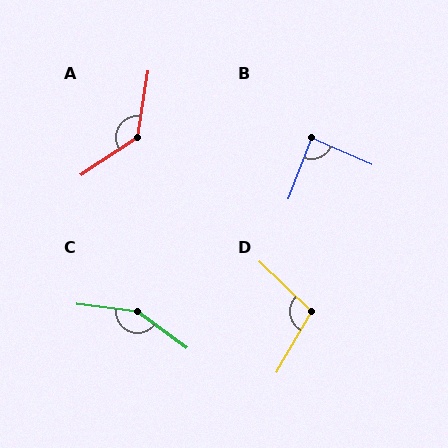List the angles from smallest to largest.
B (87°), D (104°), A (132°), C (151°).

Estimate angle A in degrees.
Approximately 132 degrees.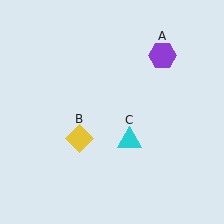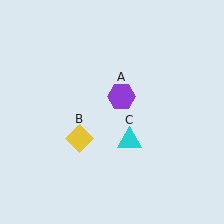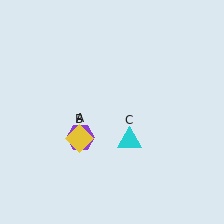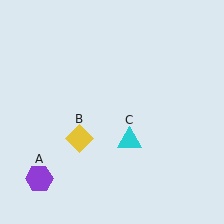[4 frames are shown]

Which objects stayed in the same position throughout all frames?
Yellow diamond (object B) and cyan triangle (object C) remained stationary.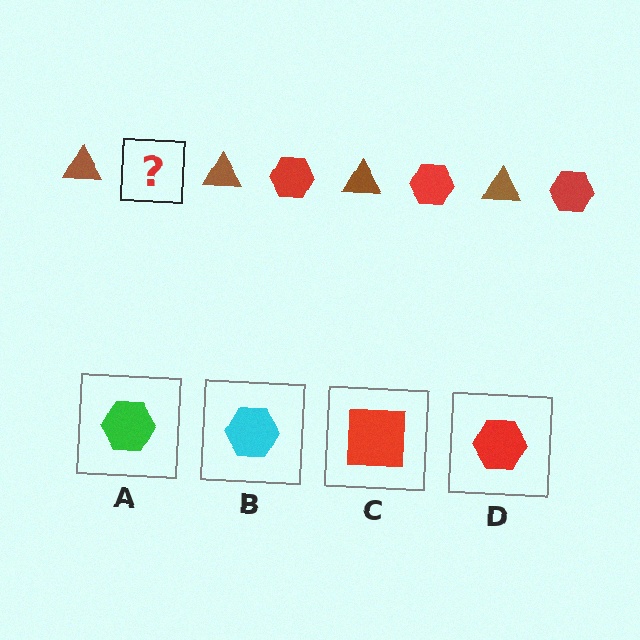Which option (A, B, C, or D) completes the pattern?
D.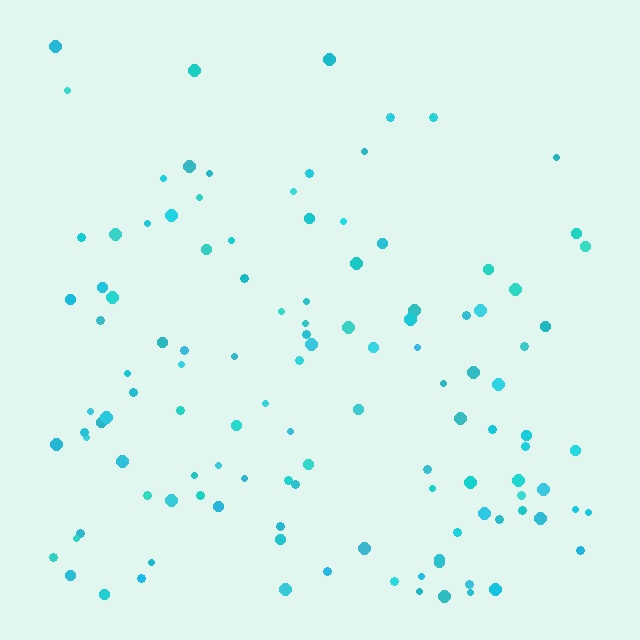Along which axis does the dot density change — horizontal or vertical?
Vertical.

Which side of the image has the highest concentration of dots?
The bottom.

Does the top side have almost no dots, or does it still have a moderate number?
Still a moderate number, just noticeably fewer than the bottom.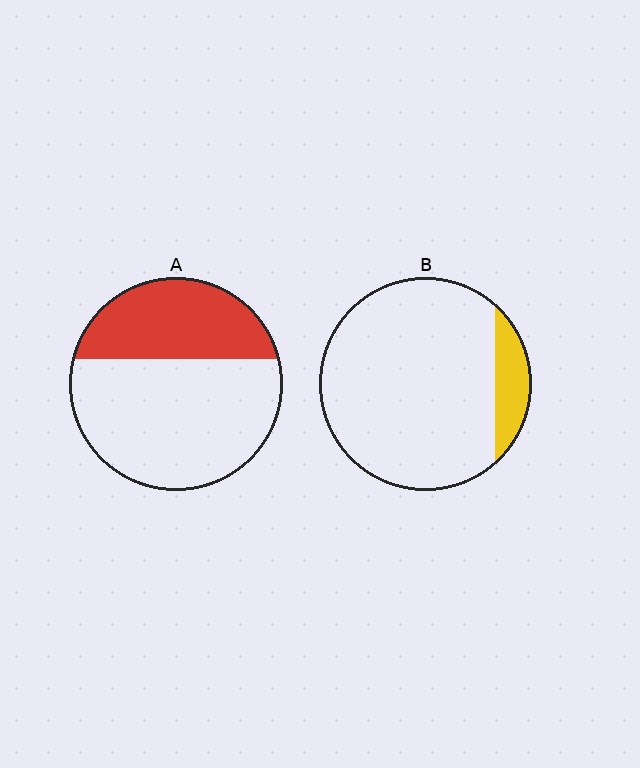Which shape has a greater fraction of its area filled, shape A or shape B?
Shape A.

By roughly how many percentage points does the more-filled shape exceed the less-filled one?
By roughly 25 percentage points (A over B).